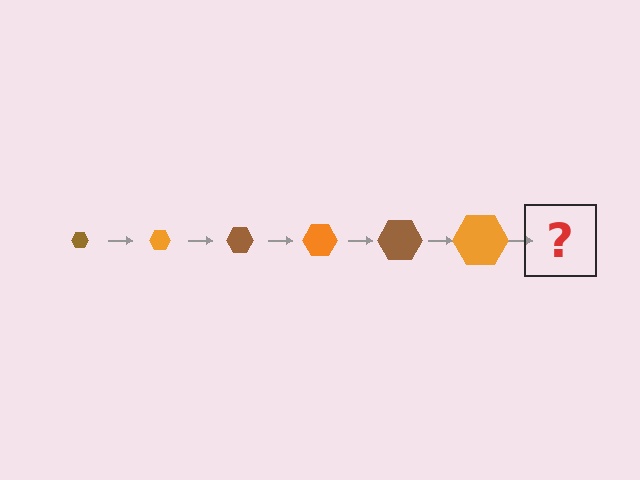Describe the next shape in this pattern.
It should be a brown hexagon, larger than the previous one.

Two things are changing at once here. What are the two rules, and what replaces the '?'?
The two rules are that the hexagon grows larger each step and the color cycles through brown and orange. The '?' should be a brown hexagon, larger than the previous one.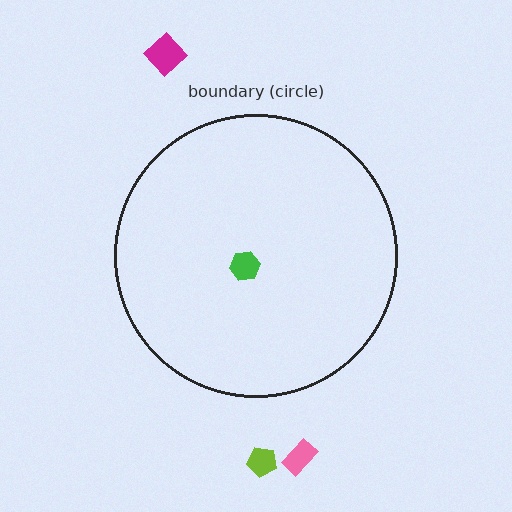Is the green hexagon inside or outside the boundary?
Inside.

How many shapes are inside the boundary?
1 inside, 3 outside.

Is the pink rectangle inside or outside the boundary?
Outside.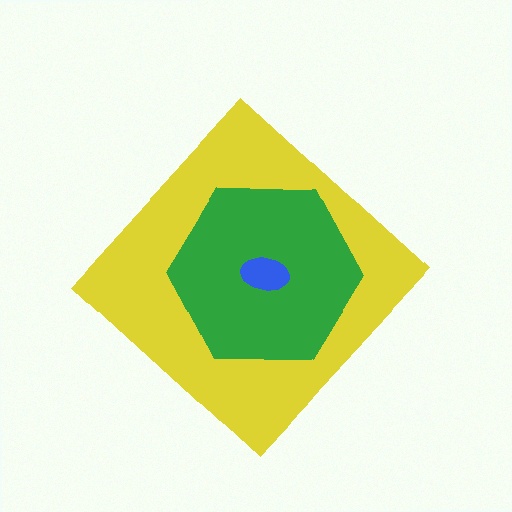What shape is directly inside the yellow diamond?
The green hexagon.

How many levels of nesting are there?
3.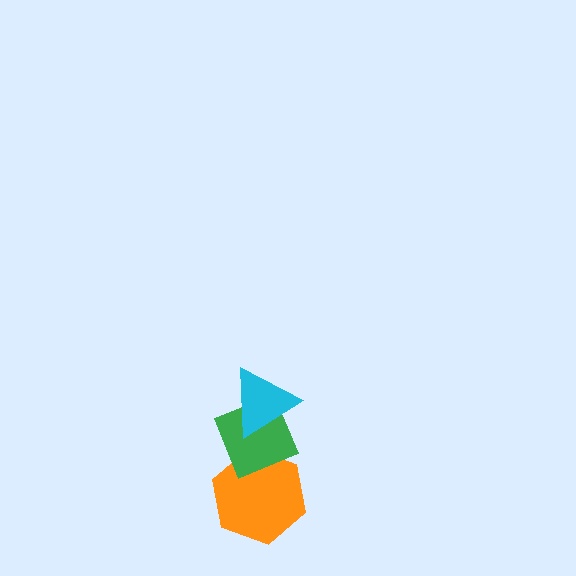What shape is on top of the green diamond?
The cyan triangle is on top of the green diamond.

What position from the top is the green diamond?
The green diamond is 2nd from the top.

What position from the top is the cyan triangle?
The cyan triangle is 1st from the top.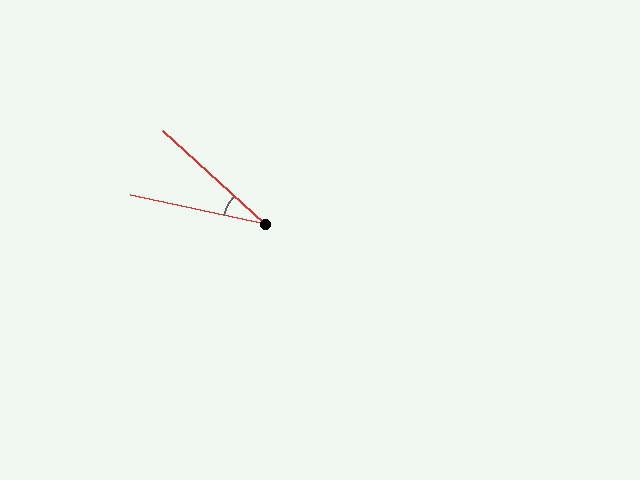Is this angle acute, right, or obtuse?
It is acute.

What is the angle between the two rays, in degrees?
Approximately 30 degrees.